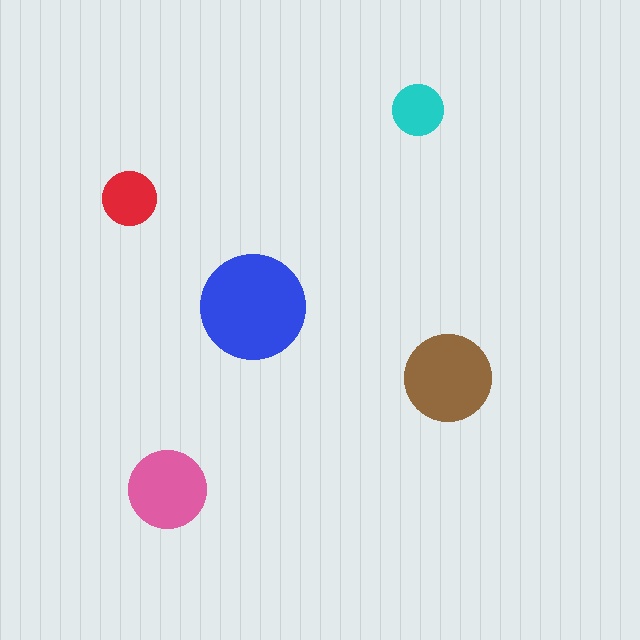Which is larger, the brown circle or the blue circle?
The blue one.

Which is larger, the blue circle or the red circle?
The blue one.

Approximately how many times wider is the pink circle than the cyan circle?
About 1.5 times wider.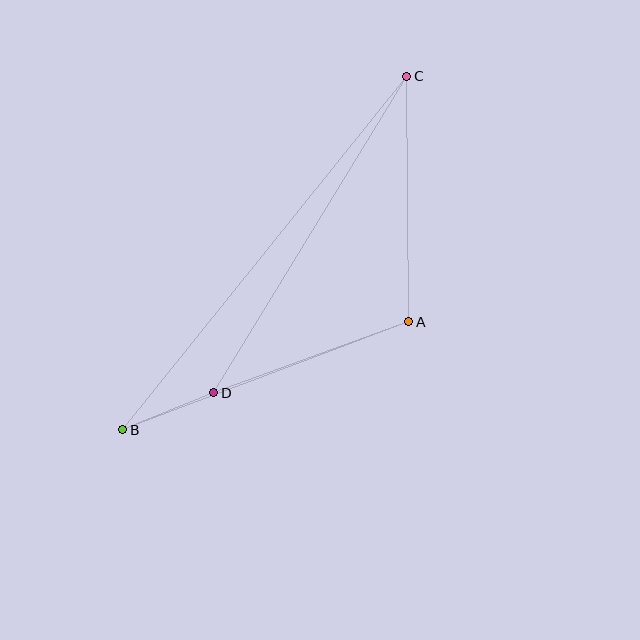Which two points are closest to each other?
Points B and D are closest to each other.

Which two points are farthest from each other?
Points B and C are farthest from each other.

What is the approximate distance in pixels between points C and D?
The distance between C and D is approximately 370 pixels.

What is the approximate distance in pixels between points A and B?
The distance between A and B is approximately 306 pixels.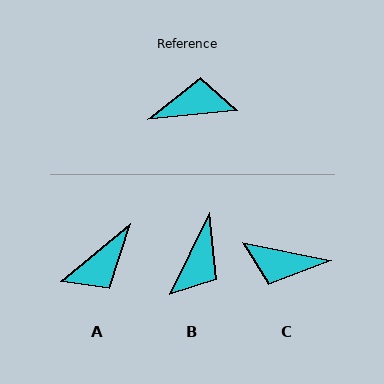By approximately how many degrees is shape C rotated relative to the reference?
Approximately 162 degrees counter-clockwise.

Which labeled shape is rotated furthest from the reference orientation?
C, about 162 degrees away.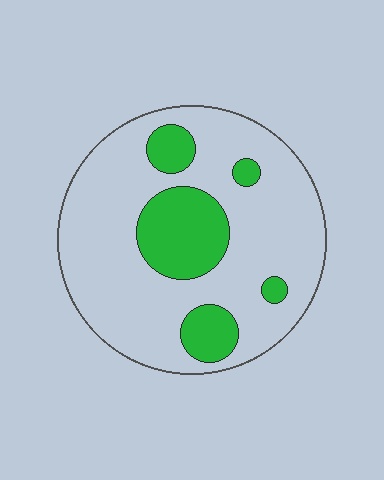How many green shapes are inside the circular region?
5.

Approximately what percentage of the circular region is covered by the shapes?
Approximately 20%.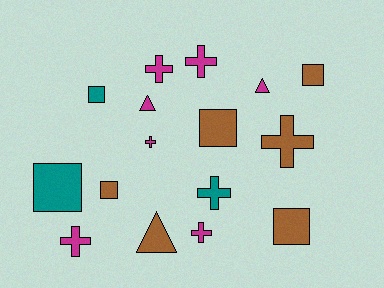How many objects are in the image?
There are 16 objects.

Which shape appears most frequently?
Cross, with 7 objects.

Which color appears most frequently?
Magenta, with 7 objects.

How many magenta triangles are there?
There are 2 magenta triangles.